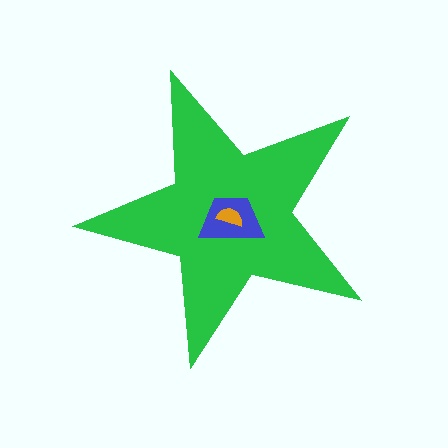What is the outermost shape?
The green star.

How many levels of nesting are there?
3.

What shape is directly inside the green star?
The blue trapezoid.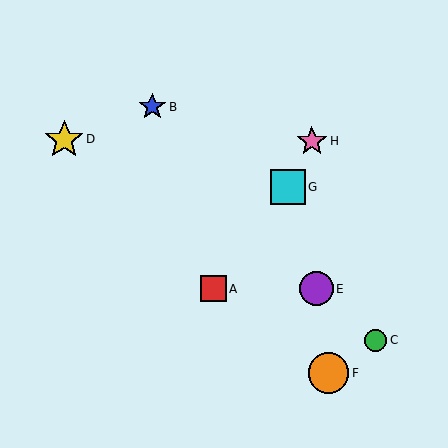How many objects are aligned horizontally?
2 objects (A, E) are aligned horizontally.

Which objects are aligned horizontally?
Objects A, E are aligned horizontally.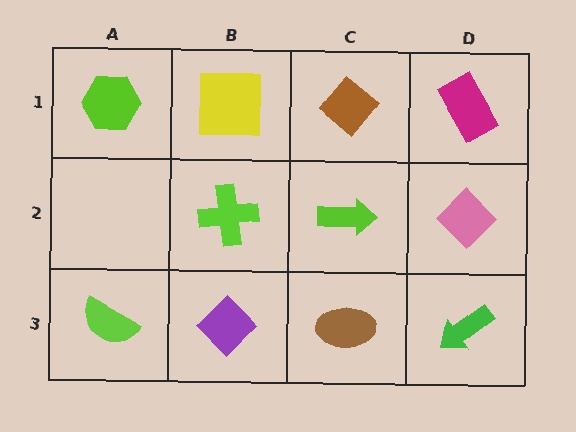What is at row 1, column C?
A brown diamond.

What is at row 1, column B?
A yellow square.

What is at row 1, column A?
A lime hexagon.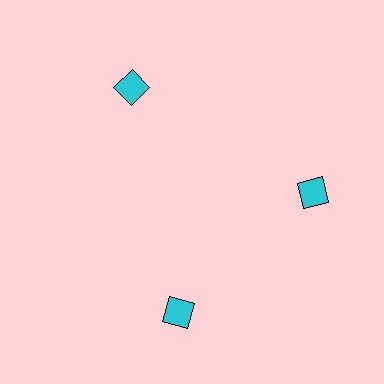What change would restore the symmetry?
The symmetry would be restored by rotating it back into even spacing with its neighbors so that all 3 squares sit at equal angles and equal distance from the center.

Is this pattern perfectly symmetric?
No. The 3 cyan squares are arranged in a ring, but one element near the 7 o'clock position is rotated out of alignment along the ring, breaking the 3-fold rotational symmetry.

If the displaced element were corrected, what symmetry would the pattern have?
It would have 3-fold rotational symmetry — the pattern would map onto itself every 120 degrees.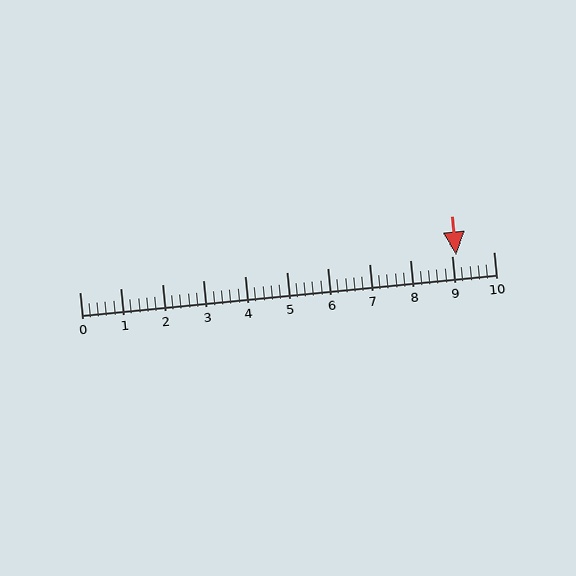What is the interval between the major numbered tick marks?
The major tick marks are spaced 1 units apart.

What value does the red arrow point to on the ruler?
The red arrow points to approximately 9.1.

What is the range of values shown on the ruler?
The ruler shows values from 0 to 10.